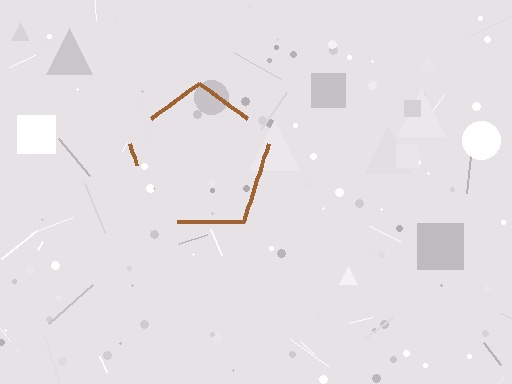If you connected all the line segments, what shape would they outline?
They would outline a pentagon.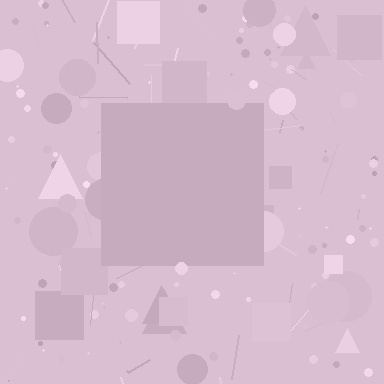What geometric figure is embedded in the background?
A square is embedded in the background.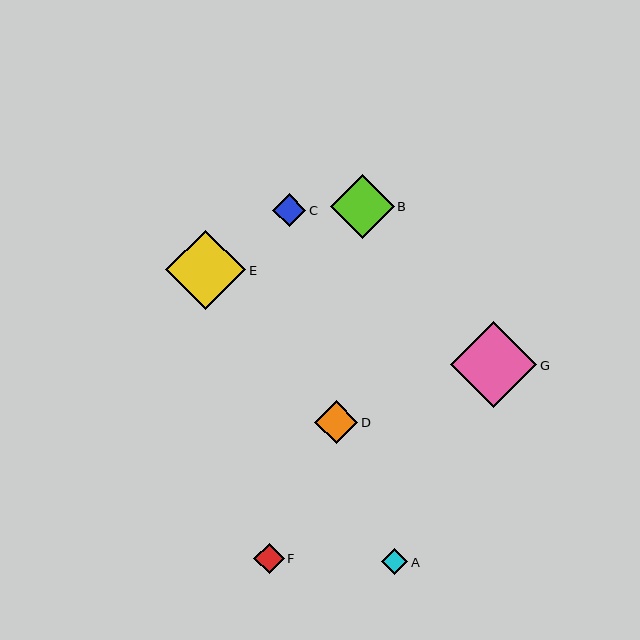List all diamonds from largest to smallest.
From largest to smallest: G, E, B, D, C, F, A.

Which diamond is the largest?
Diamond G is the largest with a size of approximately 86 pixels.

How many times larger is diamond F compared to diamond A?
Diamond F is approximately 1.2 times the size of diamond A.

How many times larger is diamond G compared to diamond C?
Diamond G is approximately 2.6 times the size of diamond C.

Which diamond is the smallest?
Diamond A is the smallest with a size of approximately 26 pixels.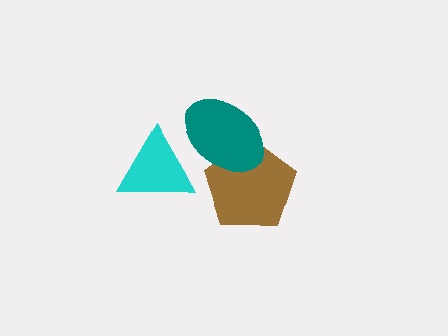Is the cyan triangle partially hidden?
No, no other shape covers it.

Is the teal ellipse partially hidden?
Yes, it is partially covered by another shape.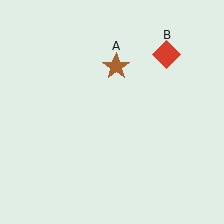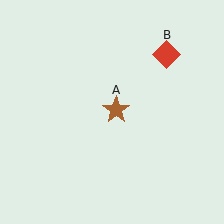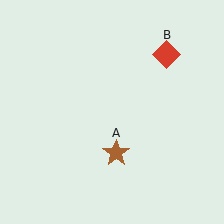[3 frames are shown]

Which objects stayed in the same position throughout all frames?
Red diamond (object B) remained stationary.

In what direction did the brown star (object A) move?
The brown star (object A) moved down.